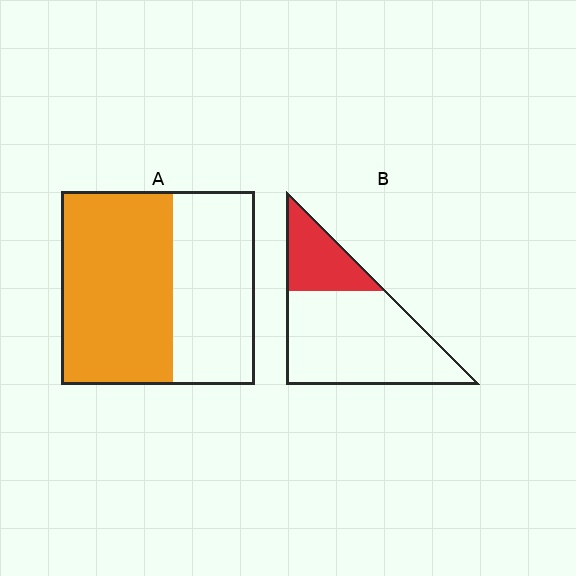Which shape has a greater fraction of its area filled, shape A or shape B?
Shape A.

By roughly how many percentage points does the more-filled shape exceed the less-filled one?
By roughly 30 percentage points (A over B).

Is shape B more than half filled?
No.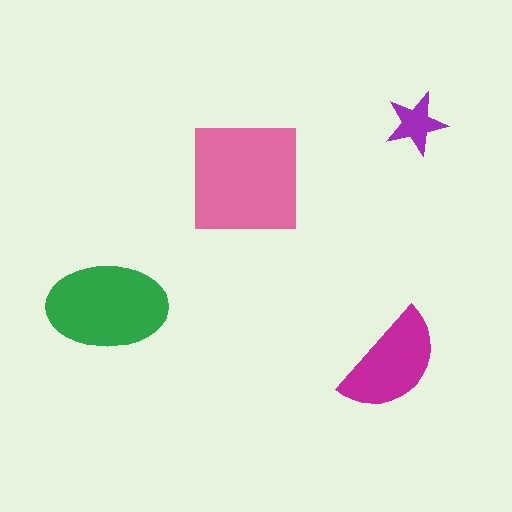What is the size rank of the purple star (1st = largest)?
4th.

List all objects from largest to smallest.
The pink square, the green ellipse, the magenta semicircle, the purple star.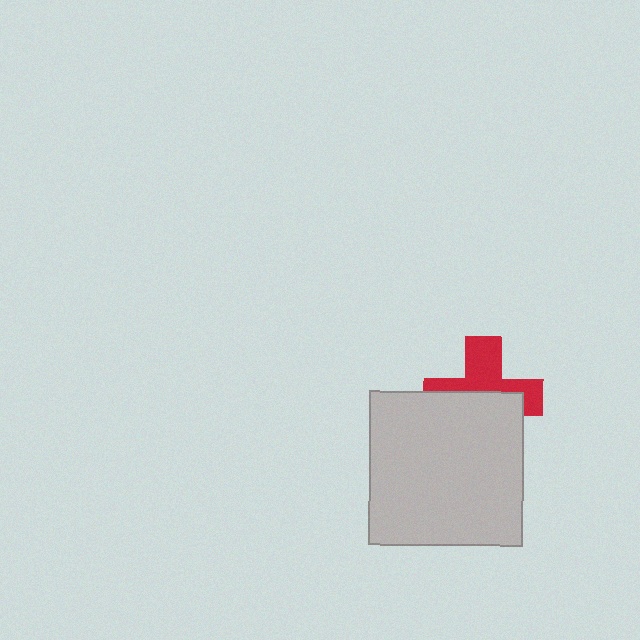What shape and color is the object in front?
The object in front is a light gray square.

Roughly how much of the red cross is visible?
About half of it is visible (roughly 46%).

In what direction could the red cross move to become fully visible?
The red cross could move up. That would shift it out from behind the light gray square entirely.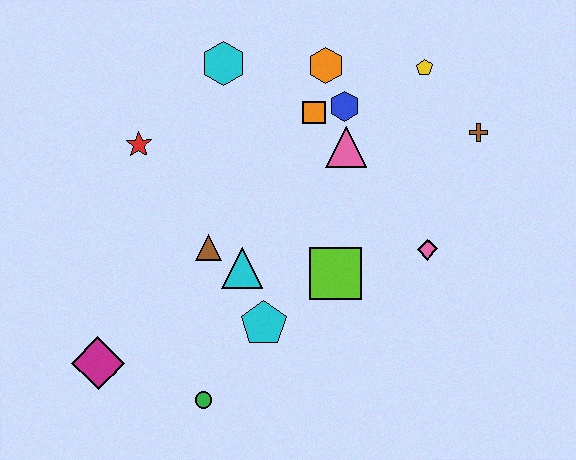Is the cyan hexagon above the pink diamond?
Yes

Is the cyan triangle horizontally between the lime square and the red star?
Yes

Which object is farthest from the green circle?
The yellow pentagon is farthest from the green circle.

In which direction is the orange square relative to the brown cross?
The orange square is to the left of the brown cross.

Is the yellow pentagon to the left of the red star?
No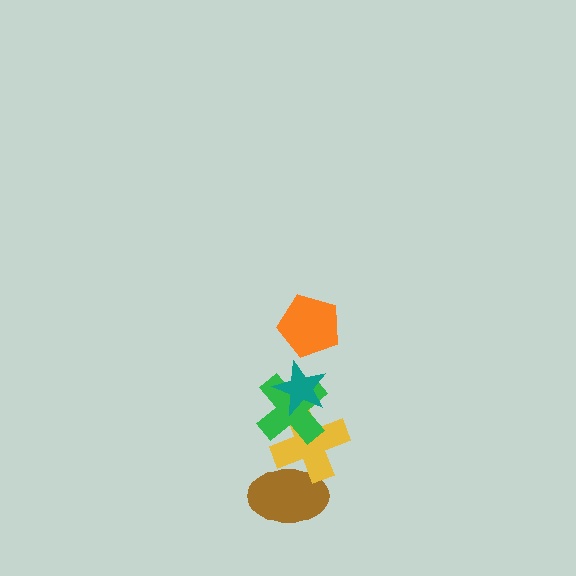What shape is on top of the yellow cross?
The green cross is on top of the yellow cross.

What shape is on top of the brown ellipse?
The yellow cross is on top of the brown ellipse.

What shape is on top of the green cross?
The teal star is on top of the green cross.